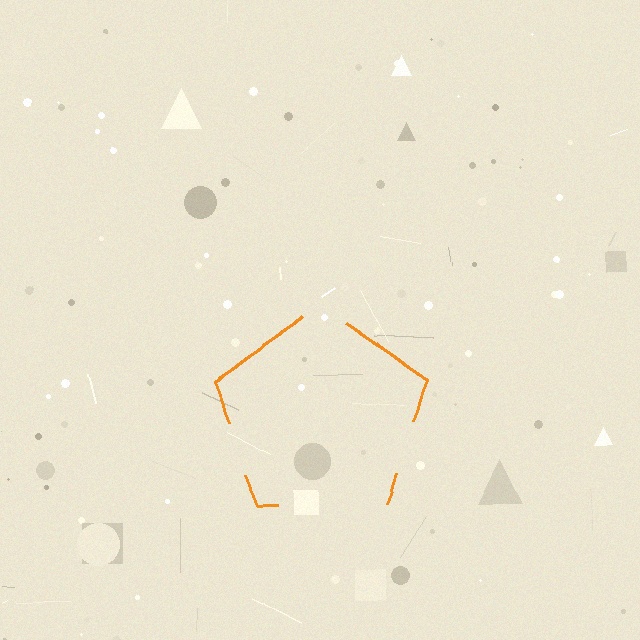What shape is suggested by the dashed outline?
The dashed outline suggests a pentagon.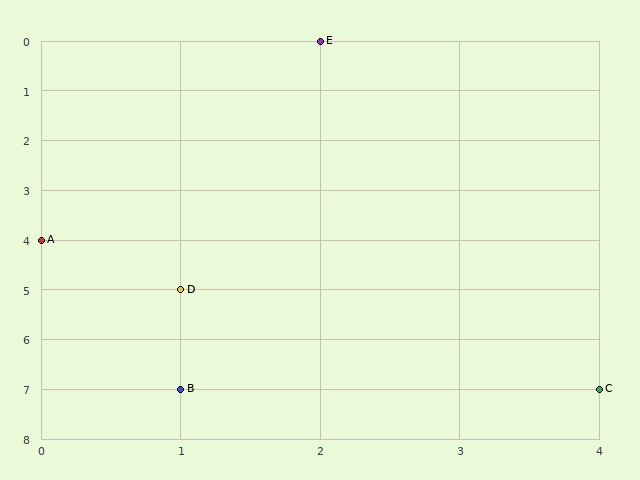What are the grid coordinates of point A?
Point A is at grid coordinates (0, 4).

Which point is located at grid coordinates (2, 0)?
Point E is at (2, 0).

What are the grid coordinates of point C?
Point C is at grid coordinates (4, 7).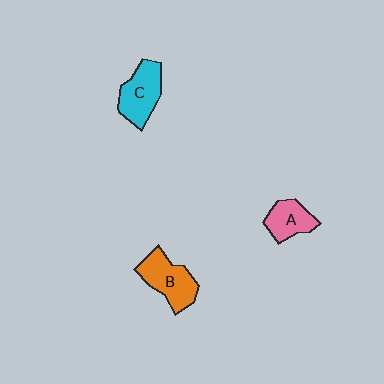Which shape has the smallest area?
Shape A (pink).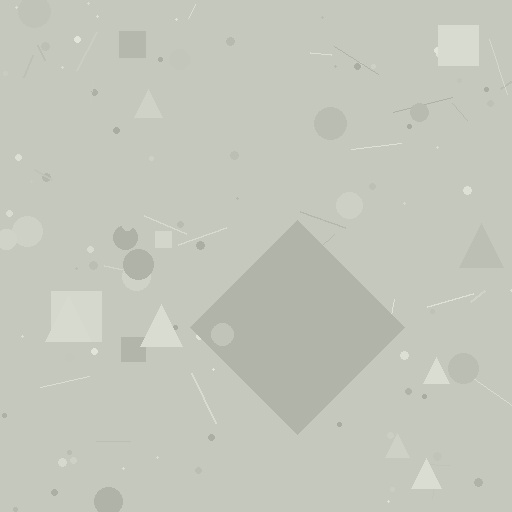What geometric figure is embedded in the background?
A diamond is embedded in the background.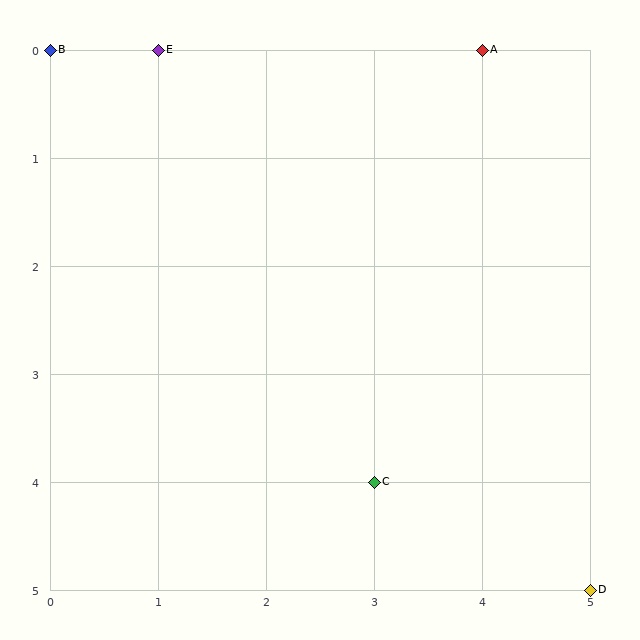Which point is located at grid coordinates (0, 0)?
Point B is at (0, 0).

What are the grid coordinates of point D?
Point D is at grid coordinates (5, 5).